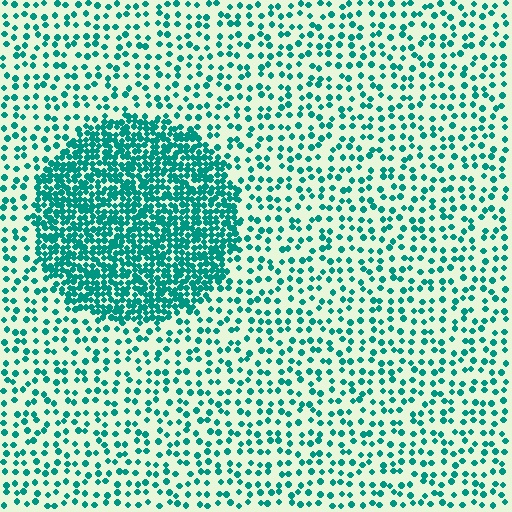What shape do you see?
I see a circle.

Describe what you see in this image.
The image contains small teal elements arranged at two different densities. A circle-shaped region is visible where the elements are more densely packed than the surrounding area.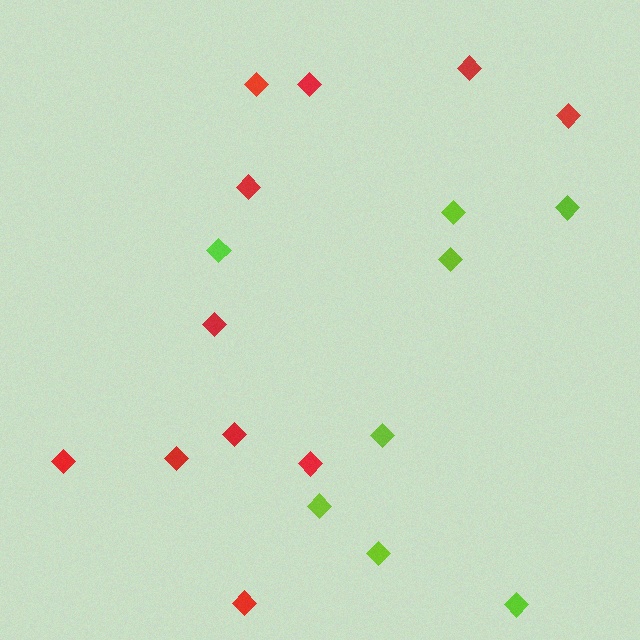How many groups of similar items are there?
There are 2 groups: one group of red diamonds (11) and one group of lime diamonds (8).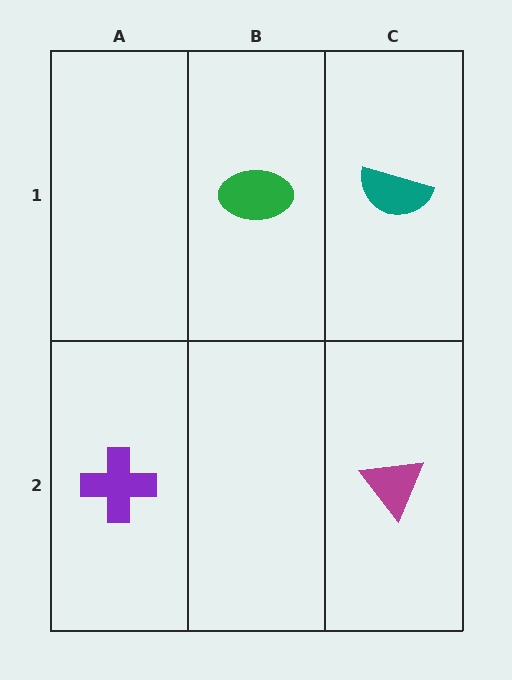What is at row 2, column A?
A purple cross.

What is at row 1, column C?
A teal semicircle.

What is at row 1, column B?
A green ellipse.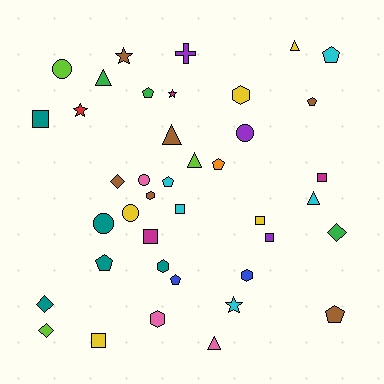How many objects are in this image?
There are 40 objects.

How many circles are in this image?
There are 5 circles.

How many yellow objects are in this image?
There are 5 yellow objects.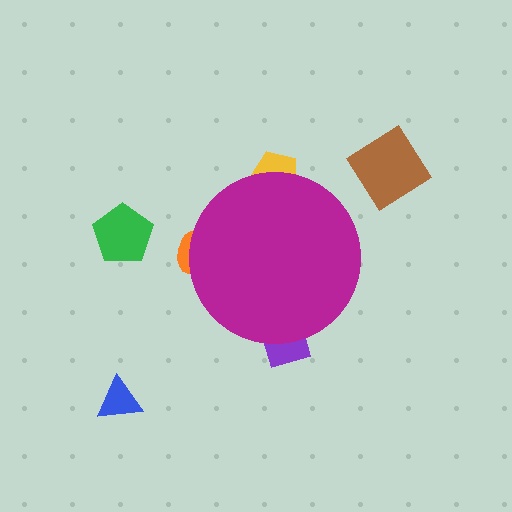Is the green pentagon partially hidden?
No, the green pentagon is fully visible.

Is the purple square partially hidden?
Yes, the purple square is partially hidden behind the magenta circle.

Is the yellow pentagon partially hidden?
Yes, the yellow pentagon is partially hidden behind the magenta circle.